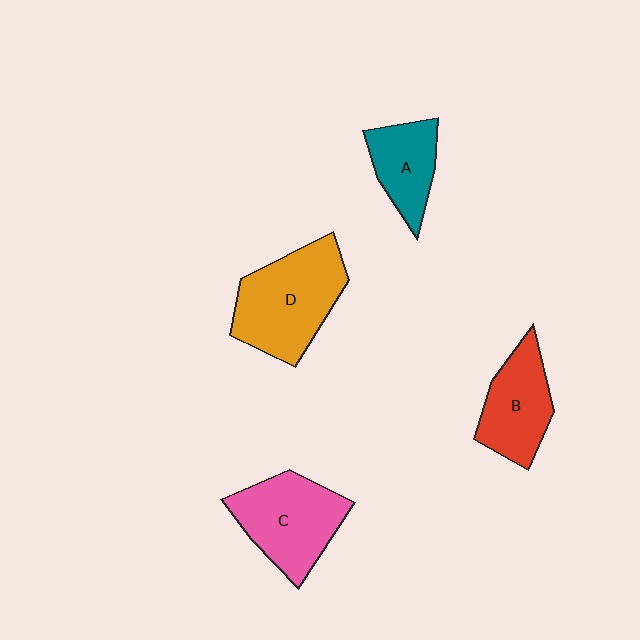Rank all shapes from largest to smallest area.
From largest to smallest: D (orange), C (pink), B (red), A (teal).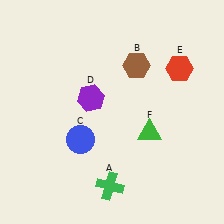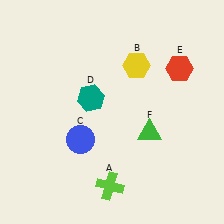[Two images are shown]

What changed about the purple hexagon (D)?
In Image 1, D is purple. In Image 2, it changed to teal.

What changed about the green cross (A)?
In Image 1, A is green. In Image 2, it changed to lime.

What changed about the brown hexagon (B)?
In Image 1, B is brown. In Image 2, it changed to yellow.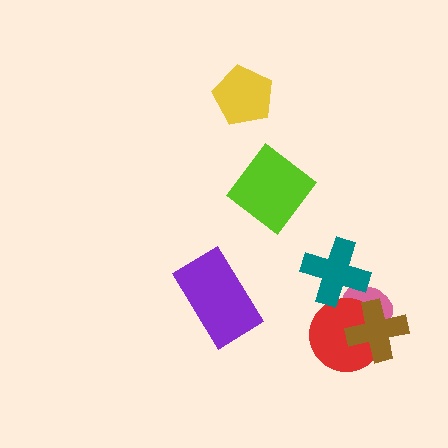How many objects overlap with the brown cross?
2 objects overlap with the brown cross.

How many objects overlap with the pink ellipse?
3 objects overlap with the pink ellipse.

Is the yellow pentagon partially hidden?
No, no other shape covers it.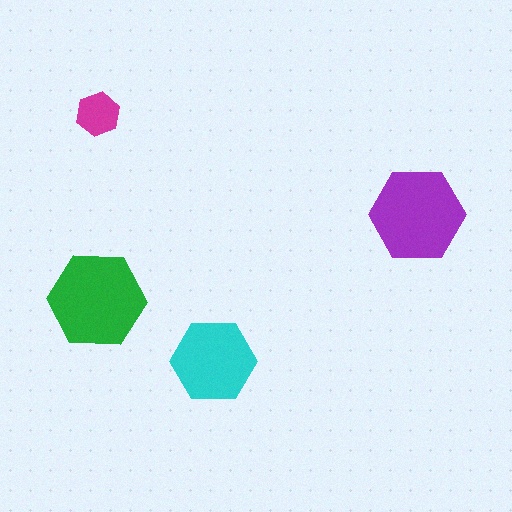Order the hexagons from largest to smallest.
the green one, the purple one, the cyan one, the magenta one.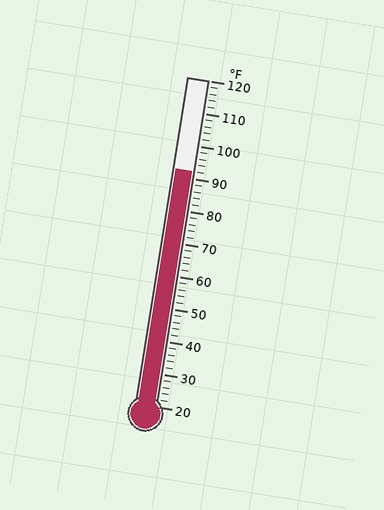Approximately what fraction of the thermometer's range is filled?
The thermometer is filled to approximately 70% of its range.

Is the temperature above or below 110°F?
The temperature is below 110°F.